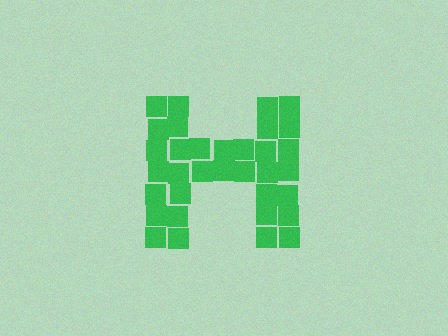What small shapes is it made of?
It is made of small squares.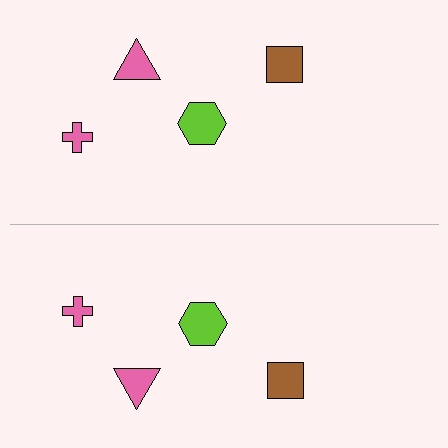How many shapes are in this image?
There are 8 shapes in this image.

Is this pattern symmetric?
Yes, this pattern has bilateral (reflection) symmetry.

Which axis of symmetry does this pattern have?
The pattern has a horizontal axis of symmetry running through the center of the image.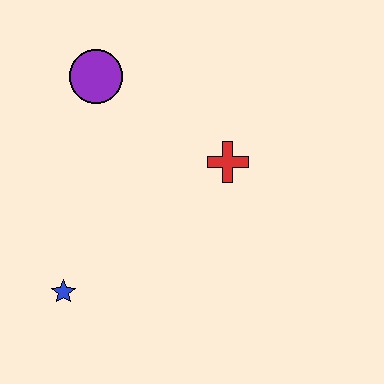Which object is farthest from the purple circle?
The blue star is farthest from the purple circle.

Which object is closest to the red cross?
The purple circle is closest to the red cross.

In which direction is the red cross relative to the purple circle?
The red cross is to the right of the purple circle.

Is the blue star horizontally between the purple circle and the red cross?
No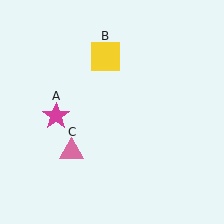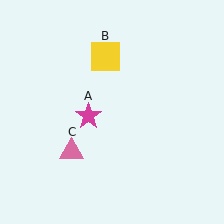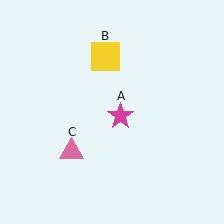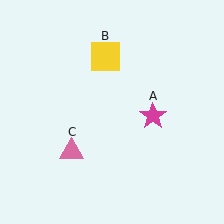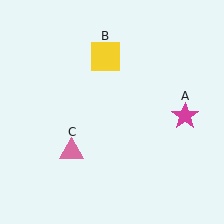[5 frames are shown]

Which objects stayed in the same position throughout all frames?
Yellow square (object B) and pink triangle (object C) remained stationary.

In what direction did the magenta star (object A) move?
The magenta star (object A) moved right.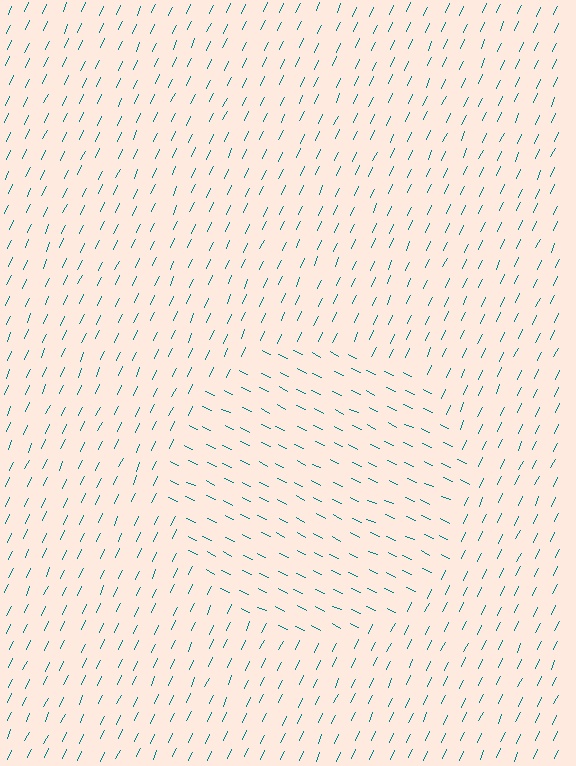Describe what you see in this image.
The image is filled with small teal line segments. A circle region in the image has lines oriented differently from the surrounding lines, creating a visible texture boundary.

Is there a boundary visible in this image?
Yes, there is a texture boundary formed by a change in line orientation.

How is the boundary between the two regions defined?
The boundary is defined purely by a change in line orientation (approximately 89 degrees difference). All lines are the same color and thickness.